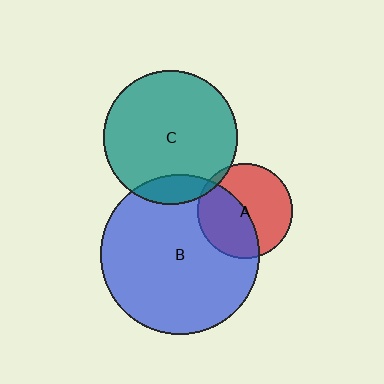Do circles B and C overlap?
Yes.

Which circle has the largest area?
Circle B (blue).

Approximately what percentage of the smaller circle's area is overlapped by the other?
Approximately 15%.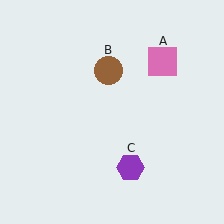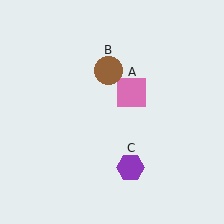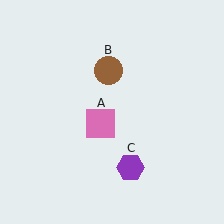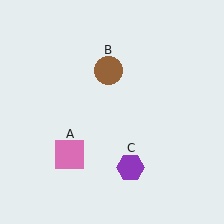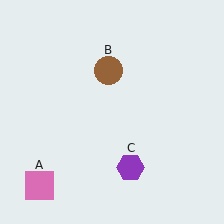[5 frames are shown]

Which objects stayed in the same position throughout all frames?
Brown circle (object B) and purple hexagon (object C) remained stationary.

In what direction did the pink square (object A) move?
The pink square (object A) moved down and to the left.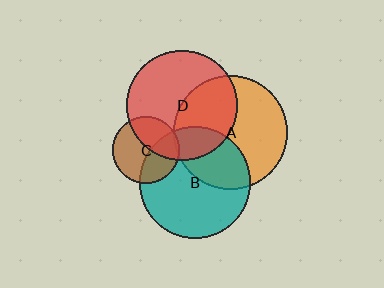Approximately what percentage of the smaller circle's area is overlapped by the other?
Approximately 5%.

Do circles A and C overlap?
Yes.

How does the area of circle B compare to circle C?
Approximately 2.7 times.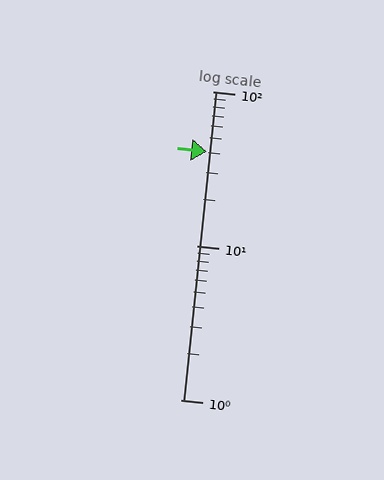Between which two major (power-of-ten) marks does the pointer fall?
The pointer is between 10 and 100.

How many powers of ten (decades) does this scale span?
The scale spans 2 decades, from 1 to 100.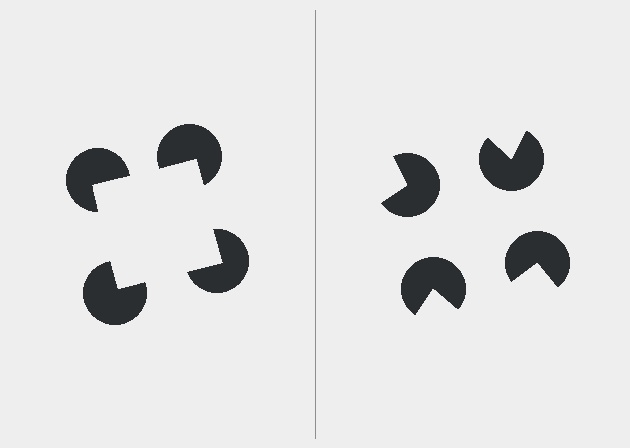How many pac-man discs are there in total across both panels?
8 — 4 on each side.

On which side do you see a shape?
An illusory square appears on the left side. On the right side the wedge cuts are rotated, so no coherent shape forms.